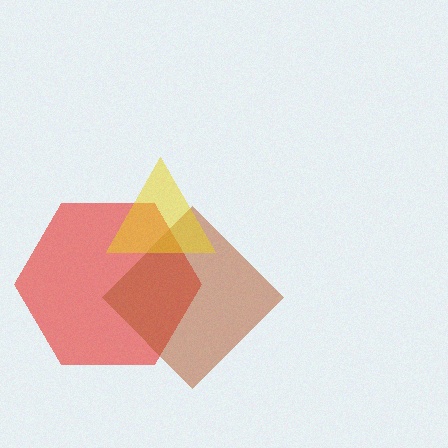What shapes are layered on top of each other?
The layered shapes are: a red hexagon, a brown diamond, a yellow triangle.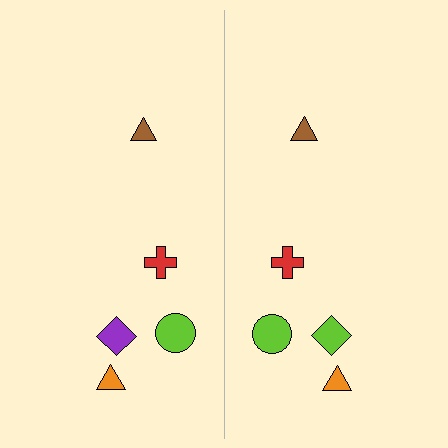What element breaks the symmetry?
The lime diamond on the right side breaks the symmetry — its mirror counterpart is purple.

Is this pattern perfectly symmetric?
No, the pattern is not perfectly symmetric. The lime diamond on the right side breaks the symmetry — its mirror counterpart is purple.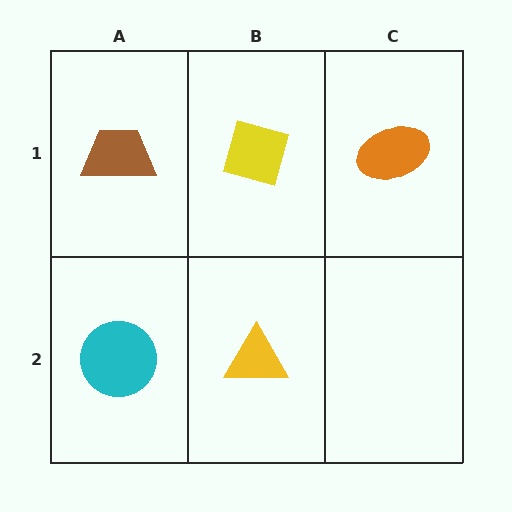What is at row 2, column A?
A cyan circle.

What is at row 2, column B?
A yellow triangle.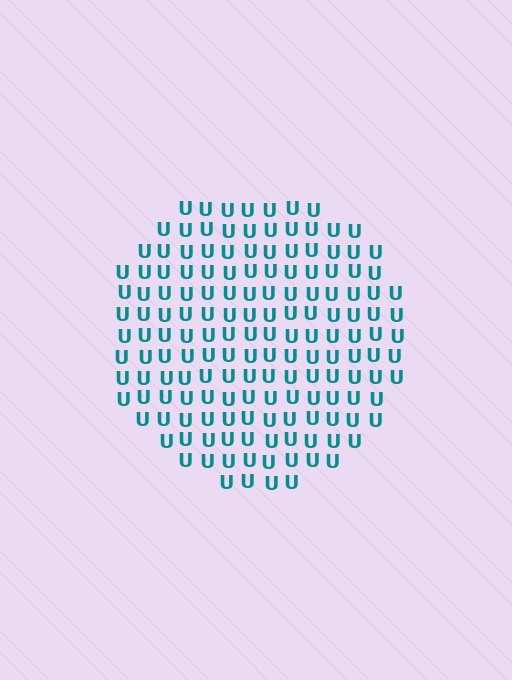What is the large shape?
The large shape is a circle.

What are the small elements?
The small elements are letter U's.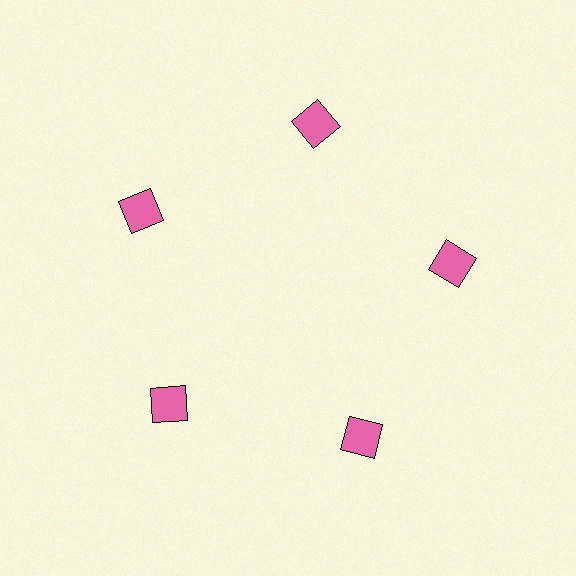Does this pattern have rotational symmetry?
Yes, this pattern has 5-fold rotational symmetry. It looks the same after rotating 72 degrees around the center.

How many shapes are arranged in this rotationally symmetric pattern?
There are 5 shapes, arranged in 5 groups of 1.